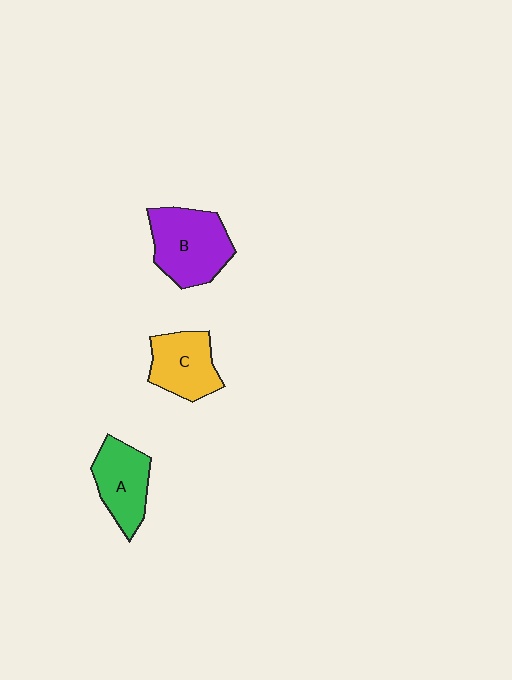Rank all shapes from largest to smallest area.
From largest to smallest: B (purple), A (green), C (yellow).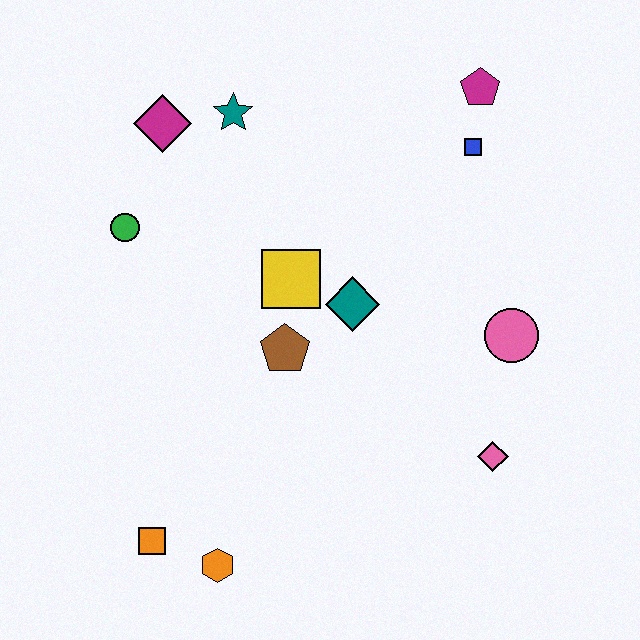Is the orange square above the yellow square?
No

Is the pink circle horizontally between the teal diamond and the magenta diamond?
No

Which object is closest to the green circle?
The magenta diamond is closest to the green circle.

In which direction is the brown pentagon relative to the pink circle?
The brown pentagon is to the left of the pink circle.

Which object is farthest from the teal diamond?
The orange square is farthest from the teal diamond.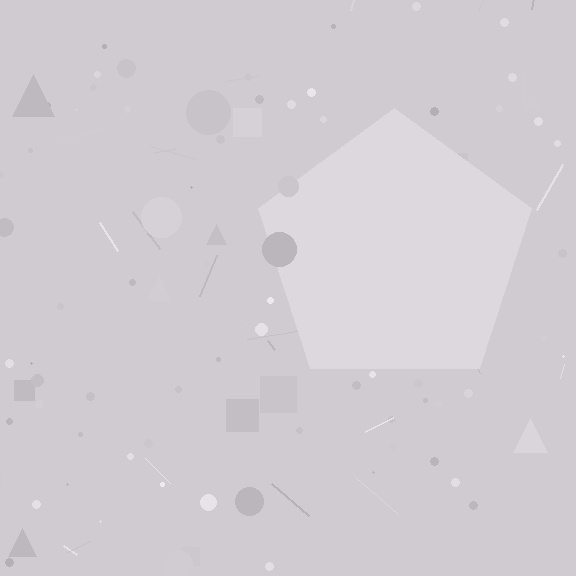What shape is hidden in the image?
A pentagon is hidden in the image.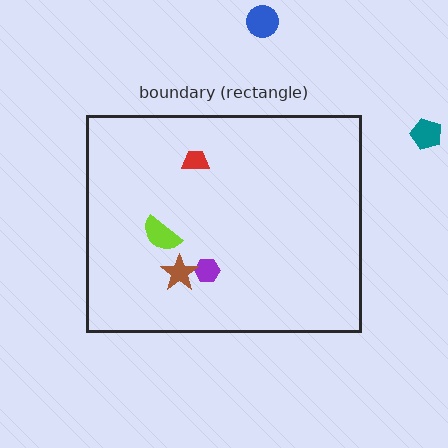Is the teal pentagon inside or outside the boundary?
Outside.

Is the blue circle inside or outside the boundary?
Outside.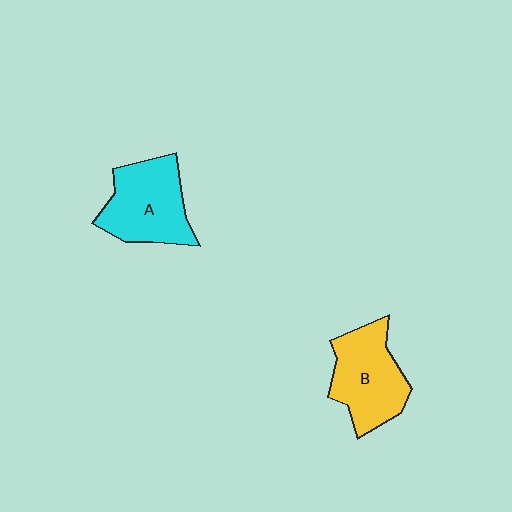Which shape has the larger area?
Shape A (cyan).